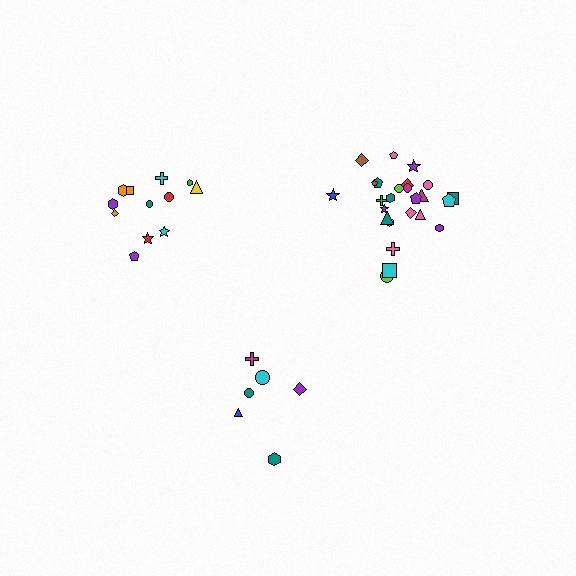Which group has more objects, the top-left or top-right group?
The top-right group.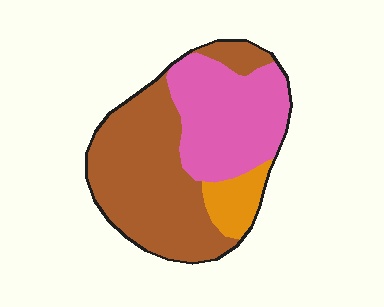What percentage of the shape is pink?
Pink covers around 35% of the shape.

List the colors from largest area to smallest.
From largest to smallest: brown, pink, orange.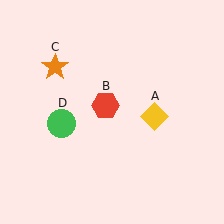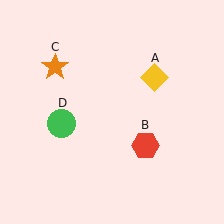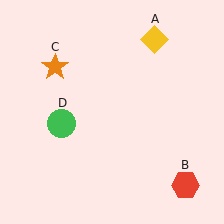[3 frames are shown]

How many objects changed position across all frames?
2 objects changed position: yellow diamond (object A), red hexagon (object B).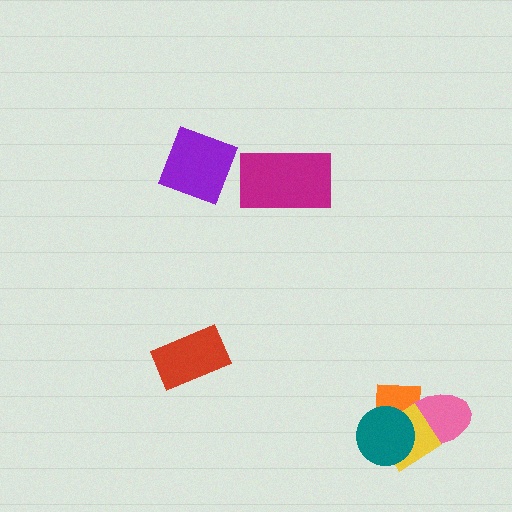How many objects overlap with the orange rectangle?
3 objects overlap with the orange rectangle.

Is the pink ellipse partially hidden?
Yes, it is partially covered by another shape.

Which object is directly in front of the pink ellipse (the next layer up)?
The yellow diamond is directly in front of the pink ellipse.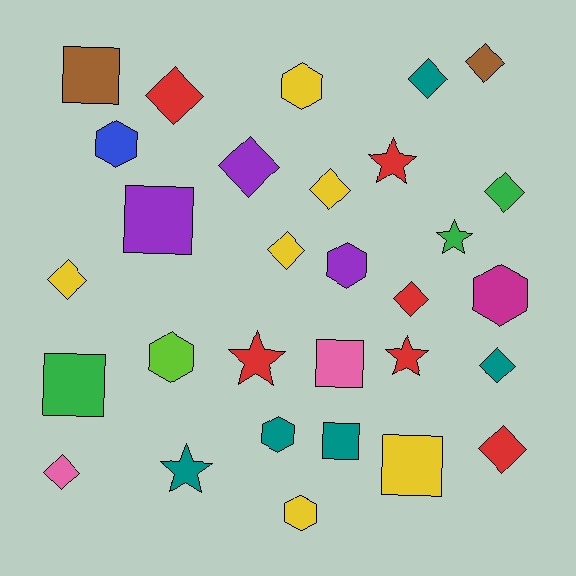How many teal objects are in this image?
There are 5 teal objects.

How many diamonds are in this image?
There are 12 diamonds.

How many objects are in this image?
There are 30 objects.